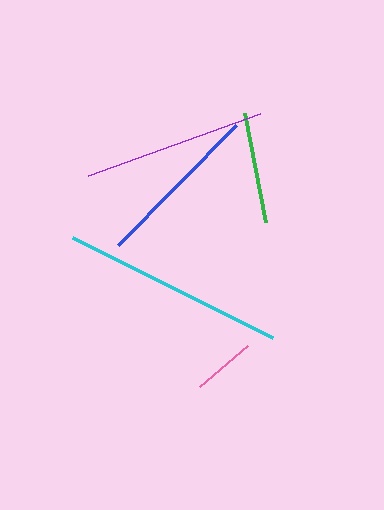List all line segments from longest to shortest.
From longest to shortest: cyan, purple, blue, green, pink.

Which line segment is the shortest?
The pink line is the shortest at approximately 63 pixels.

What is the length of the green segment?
The green segment is approximately 111 pixels long.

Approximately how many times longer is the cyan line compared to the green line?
The cyan line is approximately 2.0 times the length of the green line.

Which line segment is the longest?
The cyan line is the longest at approximately 223 pixels.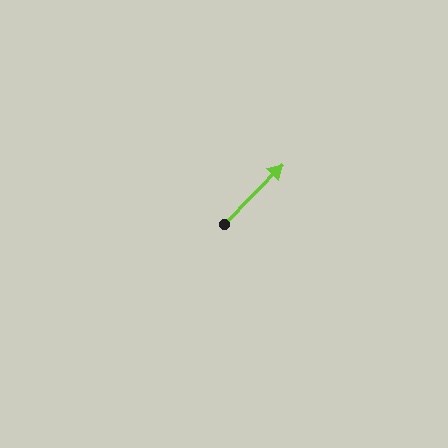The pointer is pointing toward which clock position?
Roughly 1 o'clock.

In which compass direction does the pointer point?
Northeast.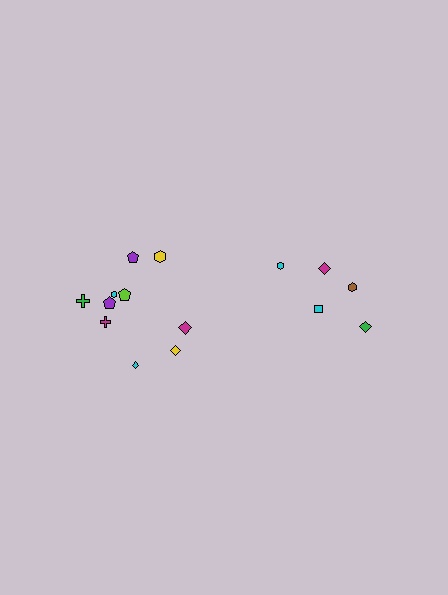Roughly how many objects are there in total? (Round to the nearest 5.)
Roughly 15 objects in total.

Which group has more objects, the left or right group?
The left group.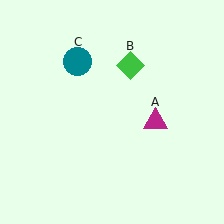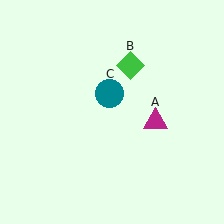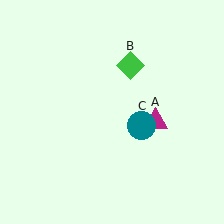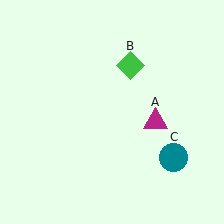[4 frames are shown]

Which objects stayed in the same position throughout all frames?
Magenta triangle (object A) and green diamond (object B) remained stationary.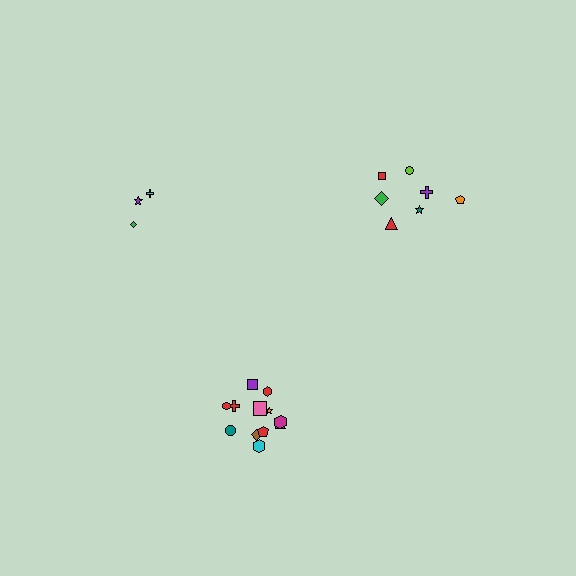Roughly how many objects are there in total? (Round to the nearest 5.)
Roughly 20 objects in total.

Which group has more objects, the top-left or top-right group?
The top-right group.